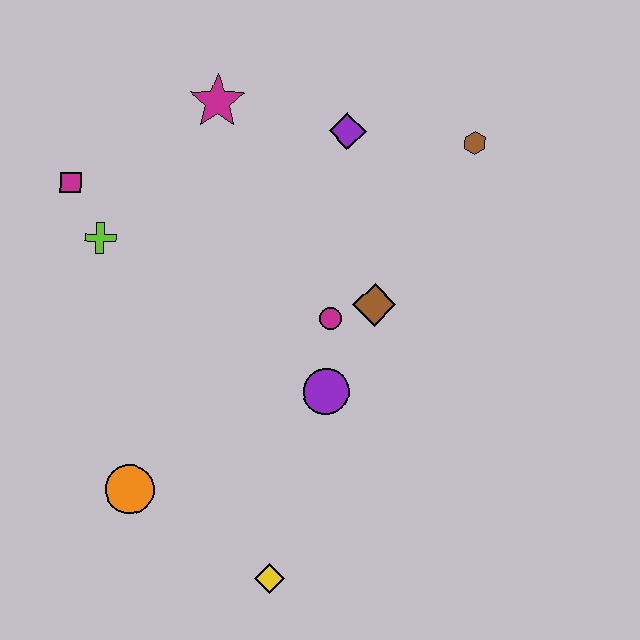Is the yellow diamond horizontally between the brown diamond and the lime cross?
Yes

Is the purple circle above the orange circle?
Yes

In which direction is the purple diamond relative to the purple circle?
The purple diamond is above the purple circle.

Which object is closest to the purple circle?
The magenta circle is closest to the purple circle.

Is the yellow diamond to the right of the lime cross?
Yes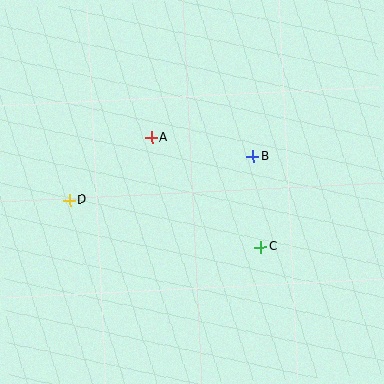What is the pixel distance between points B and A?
The distance between B and A is 103 pixels.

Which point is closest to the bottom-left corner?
Point D is closest to the bottom-left corner.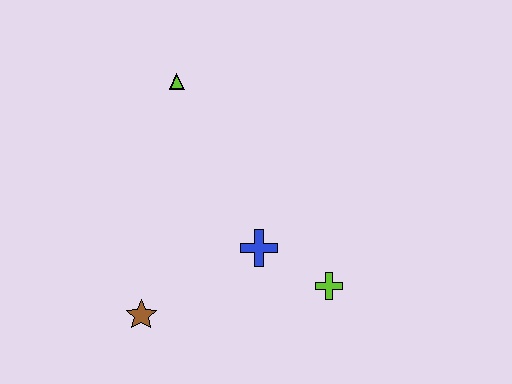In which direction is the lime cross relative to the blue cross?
The lime cross is to the right of the blue cross.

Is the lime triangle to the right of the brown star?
Yes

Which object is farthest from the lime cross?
The lime triangle is farthest from the lime cross.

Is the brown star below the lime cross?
Yes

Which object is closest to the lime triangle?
The blue cross is closest to the lime triangle.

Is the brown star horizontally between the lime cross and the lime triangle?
No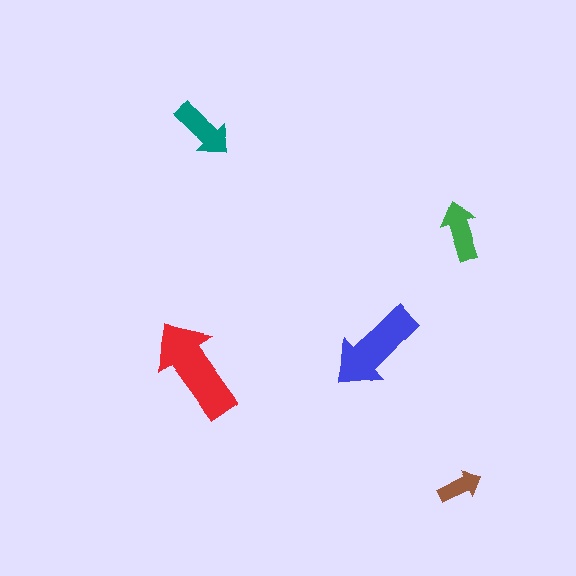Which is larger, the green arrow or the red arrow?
The red one.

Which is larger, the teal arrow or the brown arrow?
The teal one.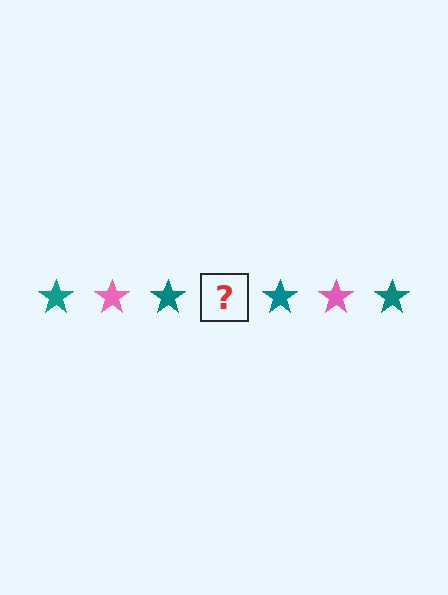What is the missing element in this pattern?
The missing element is a pink star.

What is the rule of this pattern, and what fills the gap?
The rule is that the pattern cycles through teal, pink stars. The gap should be filled with a pink star.